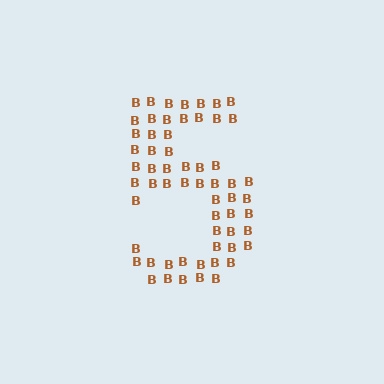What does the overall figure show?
The overall figure shows the digit 5.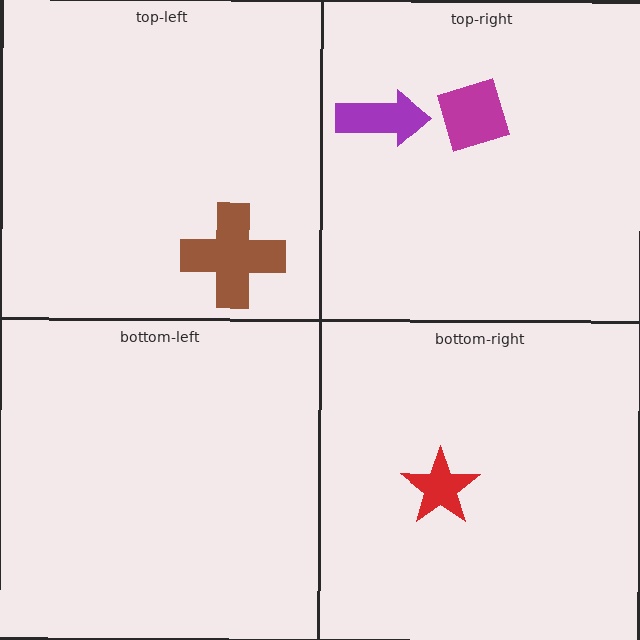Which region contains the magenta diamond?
The top-right region.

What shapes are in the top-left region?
The brown cross.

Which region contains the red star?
The bottom-right region.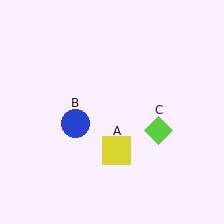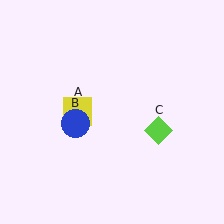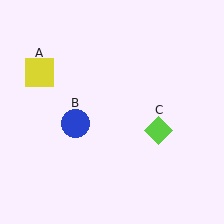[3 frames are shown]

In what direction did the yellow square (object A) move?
The yellow square (object A) moved up and to the left.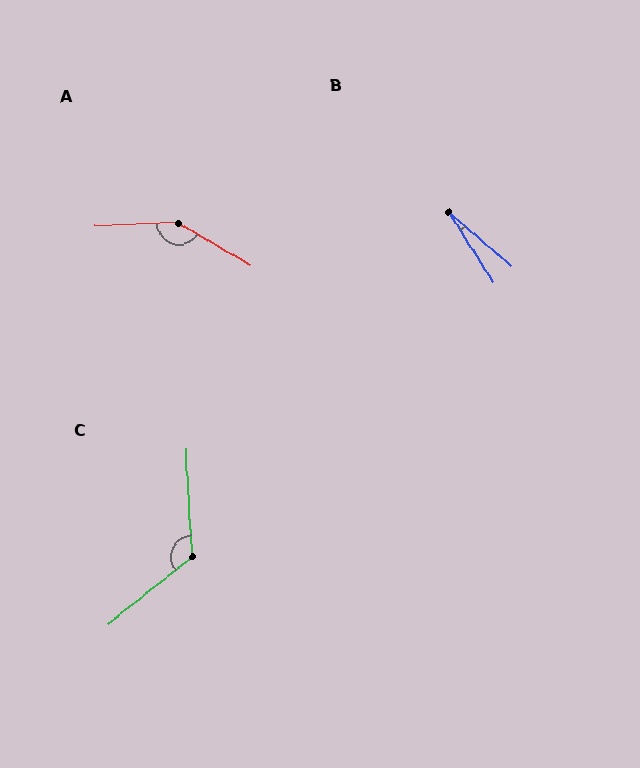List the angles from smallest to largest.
B (17°), C (126°), A (148°).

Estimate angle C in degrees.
Approximately 126 degrees.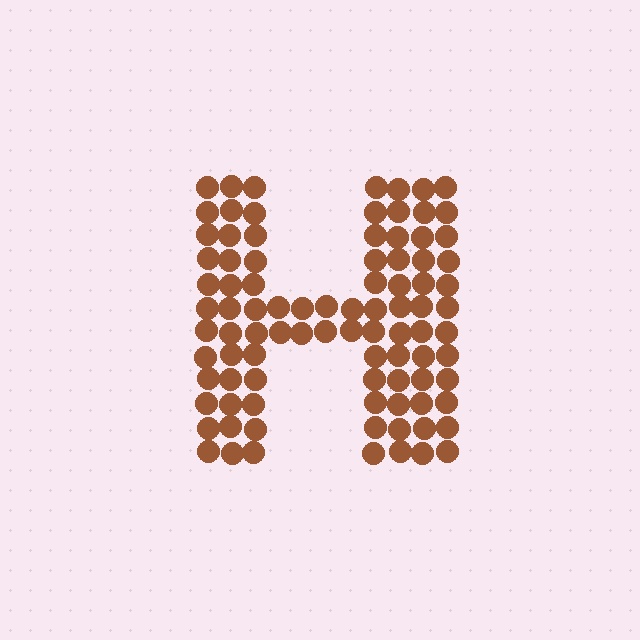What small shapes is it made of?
It is made of small circles.